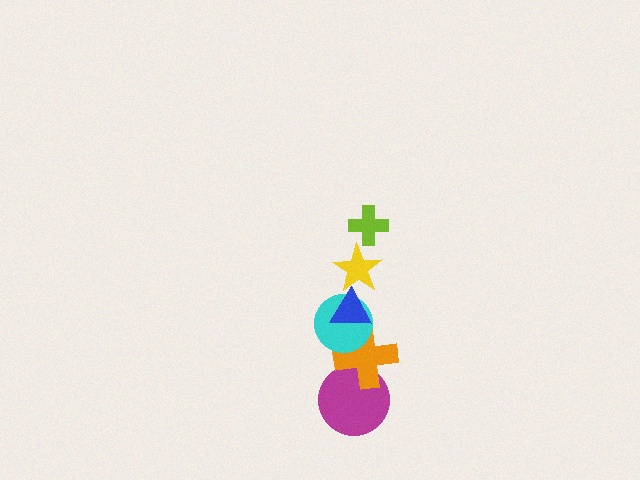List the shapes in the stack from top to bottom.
From top to bottom: the lime cross, the yellow star, the blue triangle, the cyan circle, the orange cross, the magenta circle.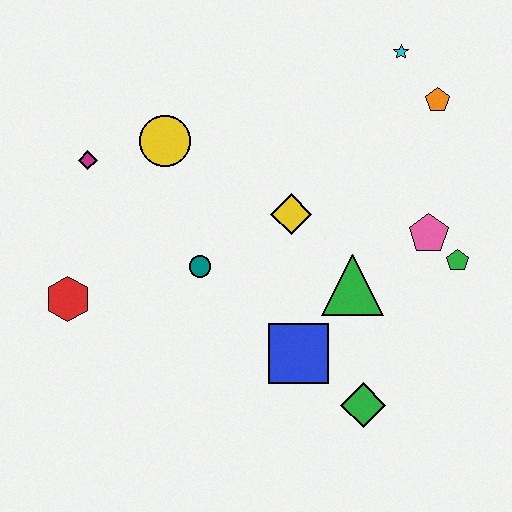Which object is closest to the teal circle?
The yellow diamond is closest to the teal circle.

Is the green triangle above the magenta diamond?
No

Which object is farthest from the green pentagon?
The red hexagon is farthest from the green pentagon.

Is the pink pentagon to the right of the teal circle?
Yes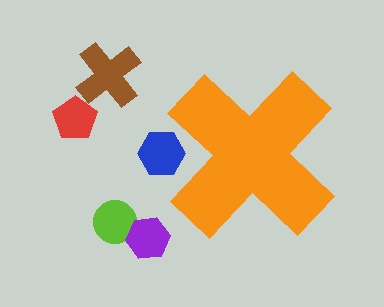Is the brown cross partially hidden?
No, the brown cross is fully visible.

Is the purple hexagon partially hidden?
No, the purple hexagon is fully visible.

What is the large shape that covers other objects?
An orange cross.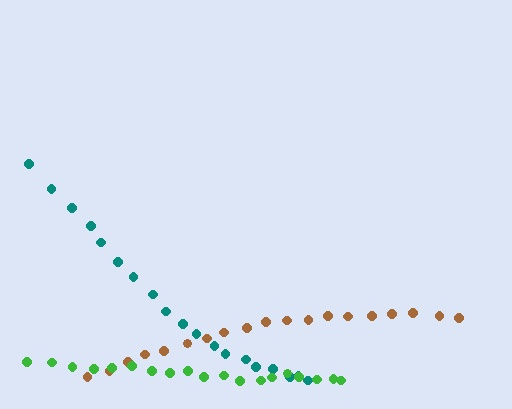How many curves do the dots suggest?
There are 3 distinct paths.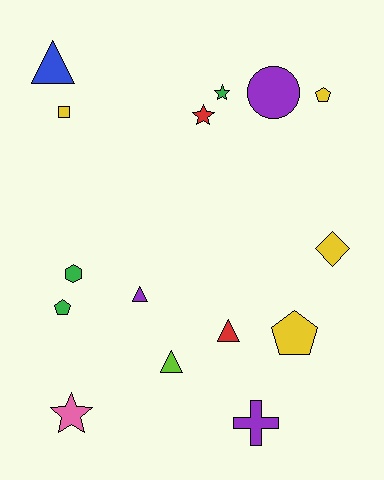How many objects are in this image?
There are 15 objects.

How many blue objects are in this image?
There is 1 blue object.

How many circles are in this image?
There is 1 circle.